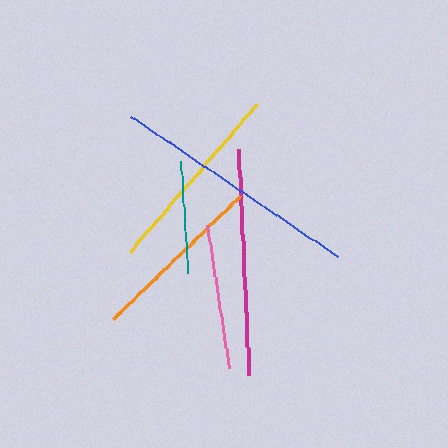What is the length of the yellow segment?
The yellow segment is approximately 195 pixels long.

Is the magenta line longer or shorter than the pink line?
The magenta line is longer than the pink line.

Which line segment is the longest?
The blue line is the longest at approximately 250 pixels.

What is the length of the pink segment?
The pink segment is approximately 143 pixels long.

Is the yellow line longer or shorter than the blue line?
The blue line is longer than the yellow line.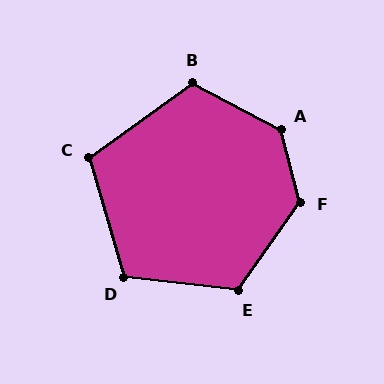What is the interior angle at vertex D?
Approximately 113 degrees (obtuse).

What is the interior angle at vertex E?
Approximately 119 degrees (obtuse).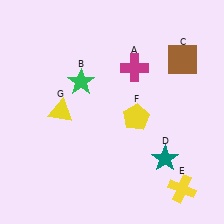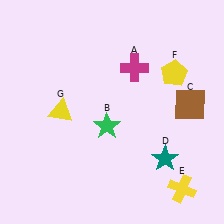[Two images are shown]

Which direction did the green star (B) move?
The green star (B) moved down.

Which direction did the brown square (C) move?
The brown square (C) moved down.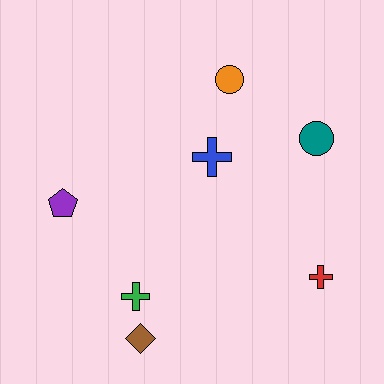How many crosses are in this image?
There are 3 crosses.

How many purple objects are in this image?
There is 1 purple object.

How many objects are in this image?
There are 7 objects.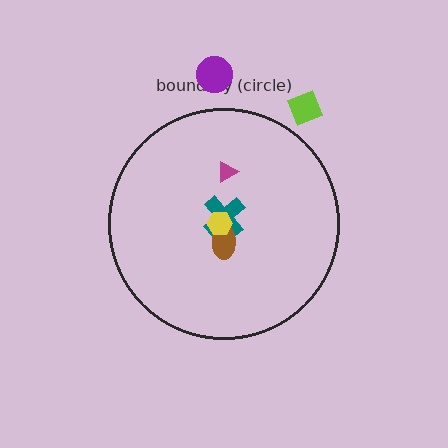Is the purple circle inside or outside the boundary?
Outside.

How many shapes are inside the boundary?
4 inside, 2 outside.